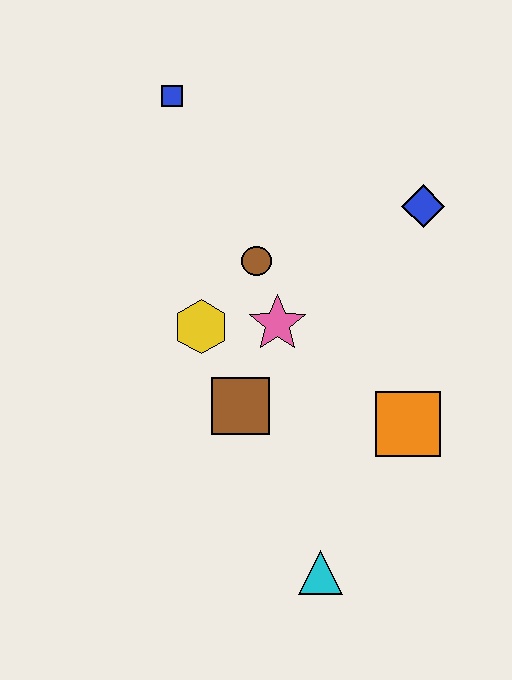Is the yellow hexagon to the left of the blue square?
No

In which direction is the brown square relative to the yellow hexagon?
The brown square is below the yellow hexagon.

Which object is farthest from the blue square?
The cyan triangle is farthest from the blue square.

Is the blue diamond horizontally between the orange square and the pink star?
No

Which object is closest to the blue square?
The brown circle is closest to the blue square.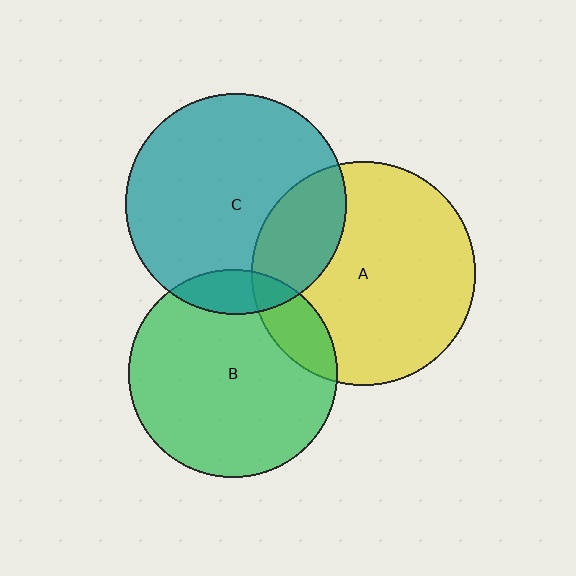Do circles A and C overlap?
Yes.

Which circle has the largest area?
Circle A (yellow).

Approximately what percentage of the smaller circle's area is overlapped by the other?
Approximately 25%.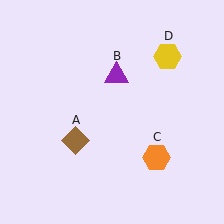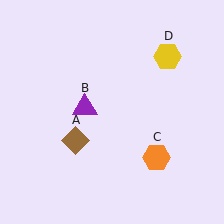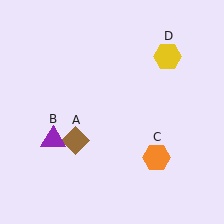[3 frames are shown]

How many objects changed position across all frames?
1 object changed position: purple triangle (object B).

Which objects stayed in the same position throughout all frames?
Brown diamond (object A) and orange hexagon (object C) and yellow hexagon (object D) remained stationary.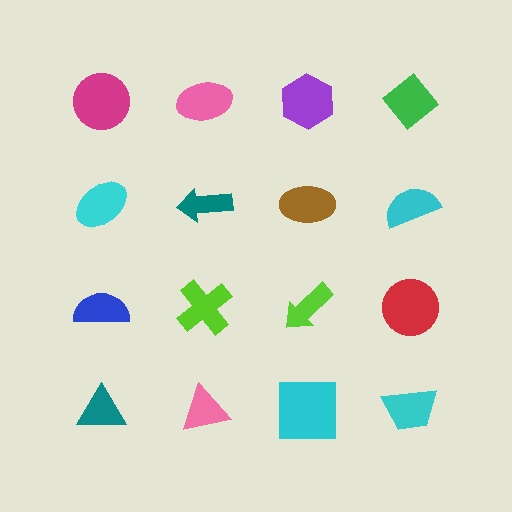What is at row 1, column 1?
A magenta circle.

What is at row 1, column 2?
A pink ellipse.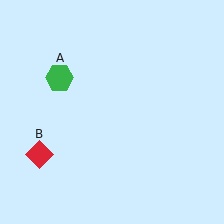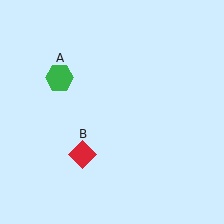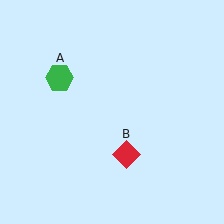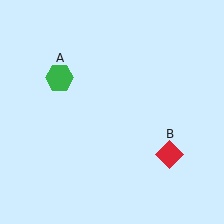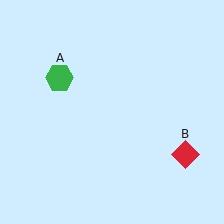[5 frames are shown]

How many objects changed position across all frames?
1 object changed position: red diamond (object B).